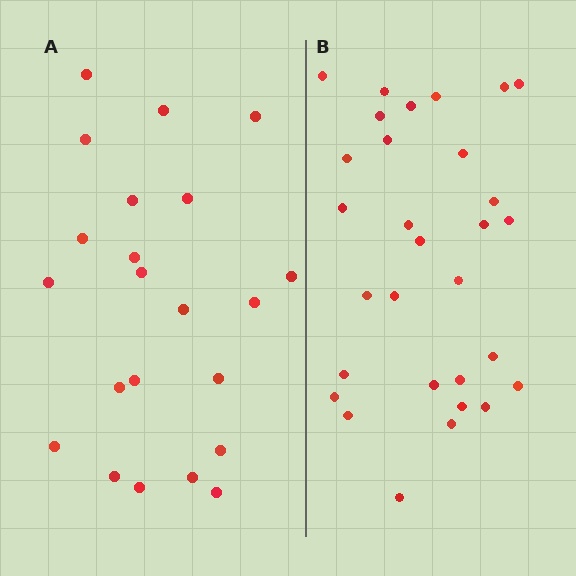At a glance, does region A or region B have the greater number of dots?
Region B (the right region) has more dots.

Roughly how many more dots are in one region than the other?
Region B has roughly 8 or so more dots than region A.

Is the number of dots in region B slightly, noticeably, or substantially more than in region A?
Region B has noticeably more, but not dramatically so. The ratio is roughly 1.4 to 1.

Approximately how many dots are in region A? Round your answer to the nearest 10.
About 20 dots. (The exact count is 22, which rounds to 20.)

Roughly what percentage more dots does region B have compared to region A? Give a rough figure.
About 35% more.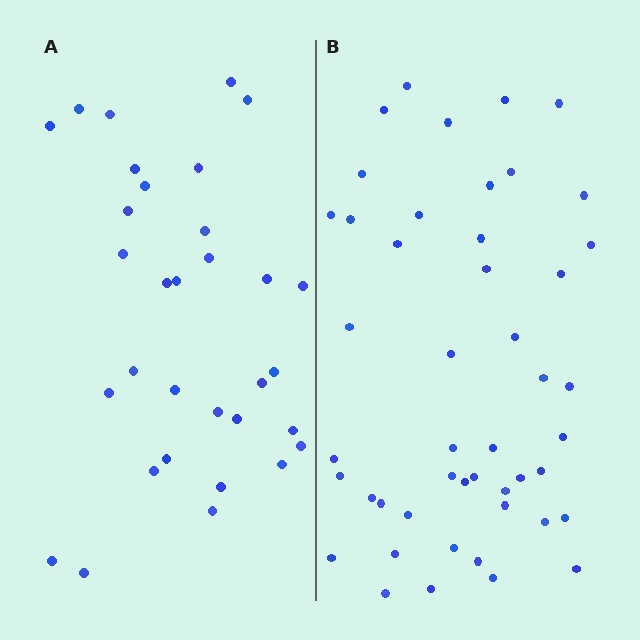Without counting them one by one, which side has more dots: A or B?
Region B (the right region) has more dots.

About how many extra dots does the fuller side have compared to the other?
Region B has approximately 15 more dots than region A.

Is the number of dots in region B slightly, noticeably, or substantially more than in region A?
Region B has substantially more. The ratio is roughly 1.5 to 1.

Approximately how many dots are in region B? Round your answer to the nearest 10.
About 50 dots. (The exact count is 47, which rounds to 50.)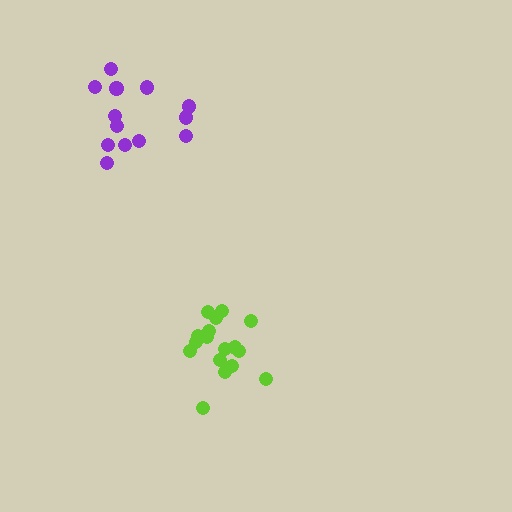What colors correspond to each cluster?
The clusters are colored: purple, lime.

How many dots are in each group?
Group 1: 13 dots, Group 2: 17 dots (30 total).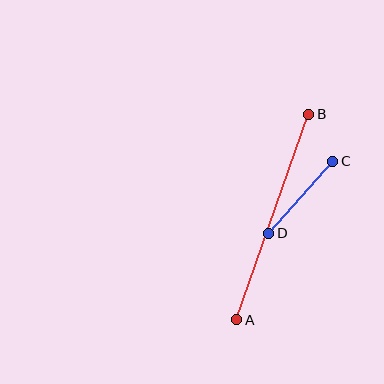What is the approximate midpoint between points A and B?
The midpoint is at approximately (273, 217) pixels.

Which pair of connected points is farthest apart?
Points A and B are farthest apart.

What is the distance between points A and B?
The distance is approximately 218 pixels.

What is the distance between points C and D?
The distance is approximately 96 pixels.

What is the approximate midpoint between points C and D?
The midpoint is at approximately (301, 197) pixels.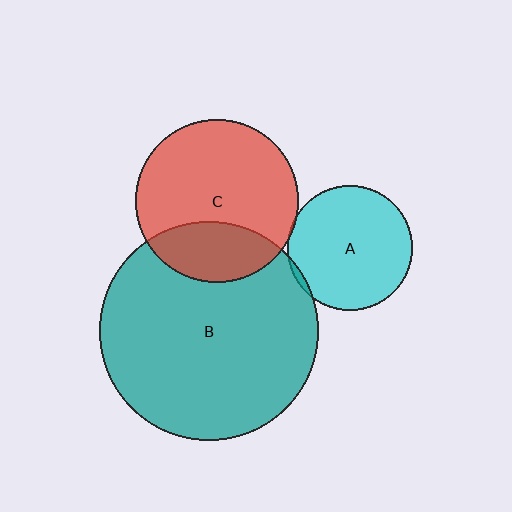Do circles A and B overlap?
Yes.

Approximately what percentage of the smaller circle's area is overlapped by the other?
Approximately 5%.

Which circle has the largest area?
Circle B (teal).